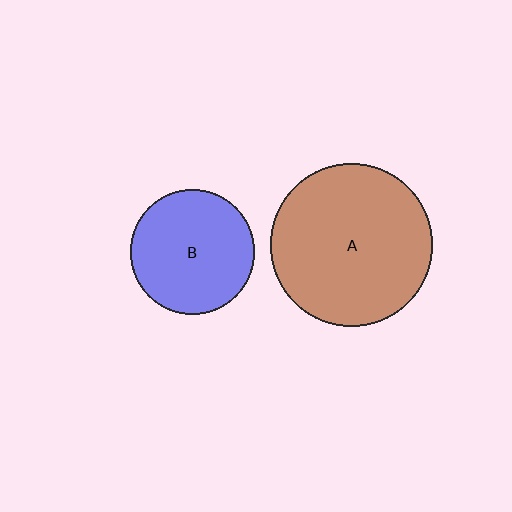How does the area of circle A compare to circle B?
Approximately 1.7 times.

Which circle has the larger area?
Circle A (brown).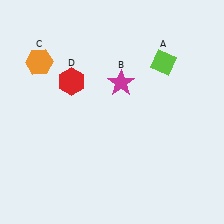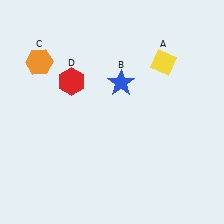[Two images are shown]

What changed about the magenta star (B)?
In Image 1, B is magenta. In Image 2, it changed to blue.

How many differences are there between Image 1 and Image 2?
There are 2 differences between the two images.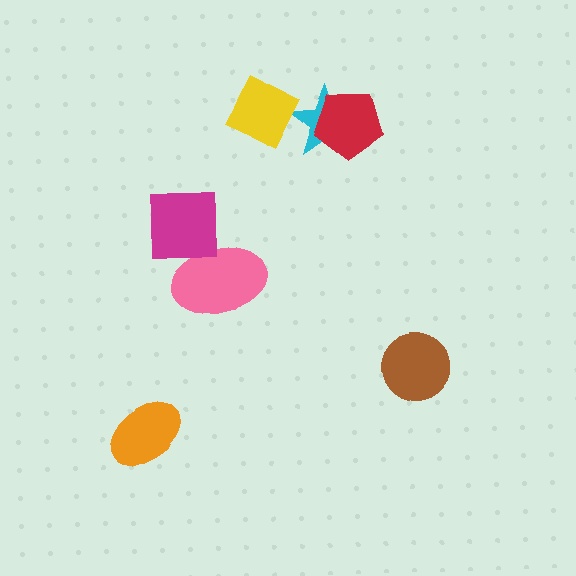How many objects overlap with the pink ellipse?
1 object overlaps with the pink ellipse.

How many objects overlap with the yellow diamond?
1 object overlaps with the yellow diamond.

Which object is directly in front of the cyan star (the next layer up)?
The red pentagon is directly in front of the cyan star.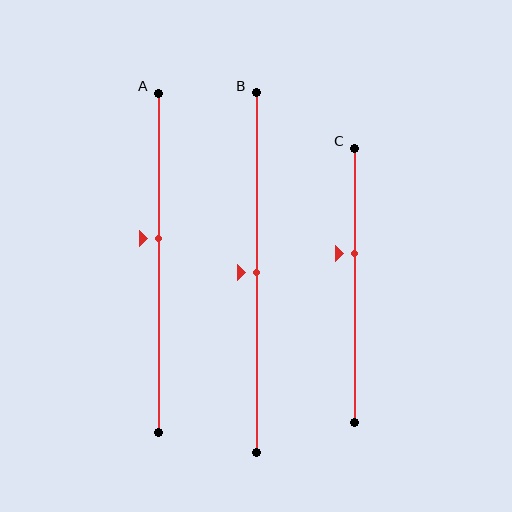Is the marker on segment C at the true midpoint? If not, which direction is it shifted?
No, the marker on segment C is shifted upward by about 11% of the segment length.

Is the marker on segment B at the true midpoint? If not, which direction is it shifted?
Yes, the marker on segment B is at the true midpoint.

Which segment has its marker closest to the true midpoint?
Segment B has its marker closest to the true midpoint.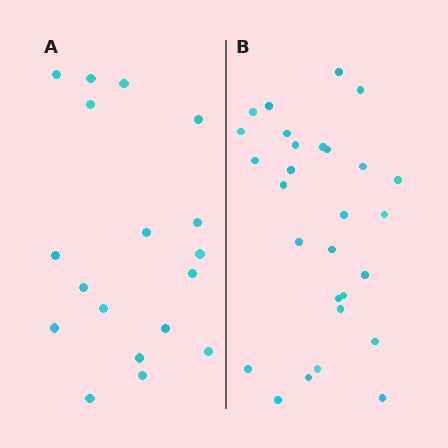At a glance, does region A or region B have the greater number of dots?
Region B (the right region) has more dots.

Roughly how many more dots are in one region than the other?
Region B has roughly 10 or so more dots than region A.